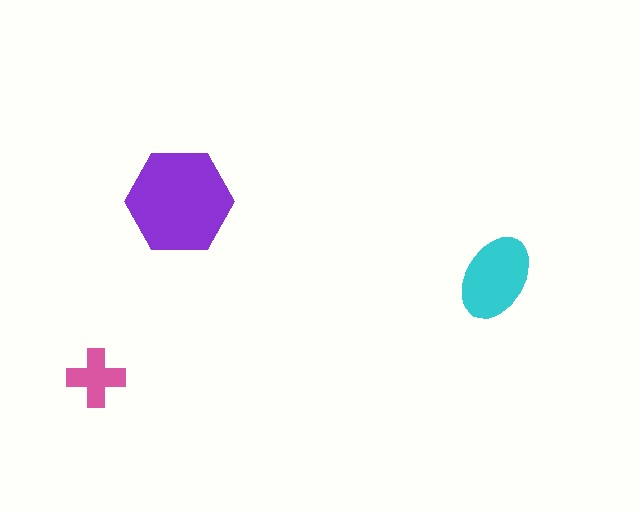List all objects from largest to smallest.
The purple hexagon, the cyan ellipse, the pink cross.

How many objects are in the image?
There are 3 objects in the image.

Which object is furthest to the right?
The cyan ellipse is rightmost.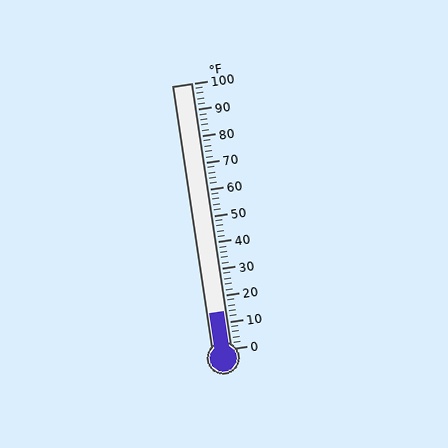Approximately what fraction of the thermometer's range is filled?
The thermometer is filled to approximately 15% of its range.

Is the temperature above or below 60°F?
The temperature is below 60°F.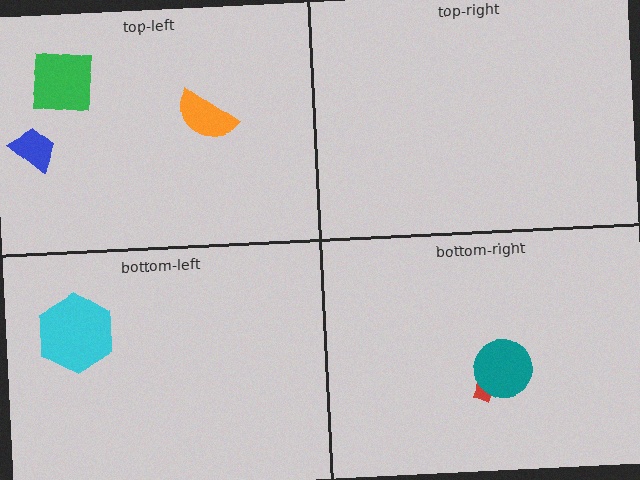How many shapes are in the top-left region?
3.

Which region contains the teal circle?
The bottom-right region.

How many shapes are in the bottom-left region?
1.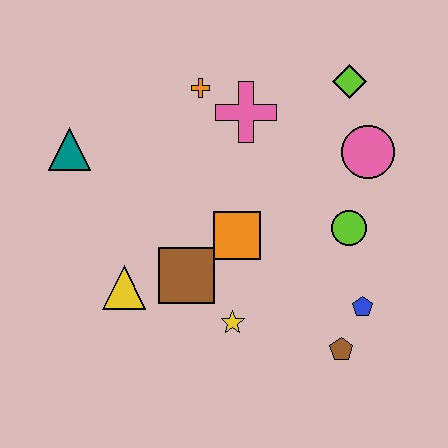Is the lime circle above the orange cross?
No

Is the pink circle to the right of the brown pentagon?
Yes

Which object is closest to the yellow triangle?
The brown square is closest to the yellow triangle.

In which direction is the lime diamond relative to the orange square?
The lime diamond is above the orange square.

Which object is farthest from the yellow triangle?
The lime diamond is farthest from the yellow triangle.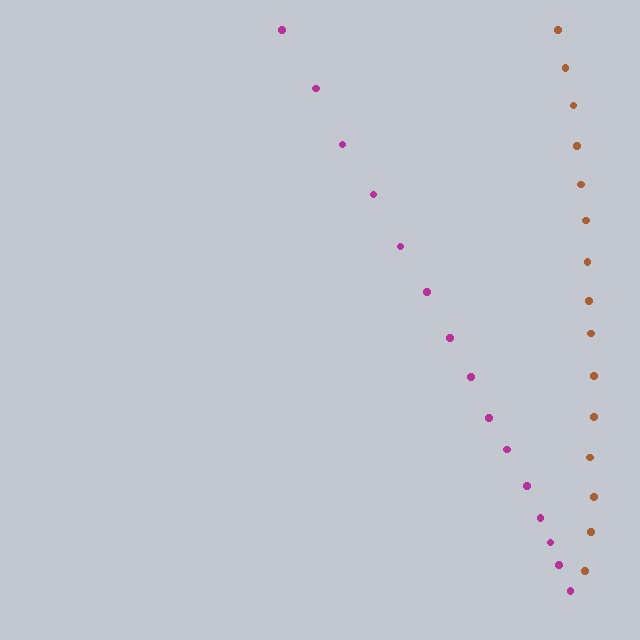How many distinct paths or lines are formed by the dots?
There are 2 distinct paths.